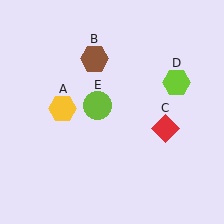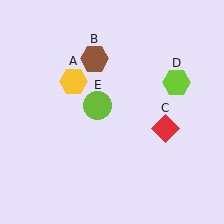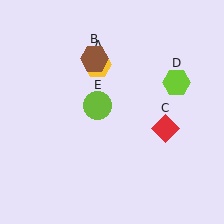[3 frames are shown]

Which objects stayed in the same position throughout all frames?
Brown hexagon (object B) and red diamond (object C) and lime hexagon (object D) and lime circle (object E) remained stationary.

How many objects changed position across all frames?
1 object changed position: yellow hexagon (object A).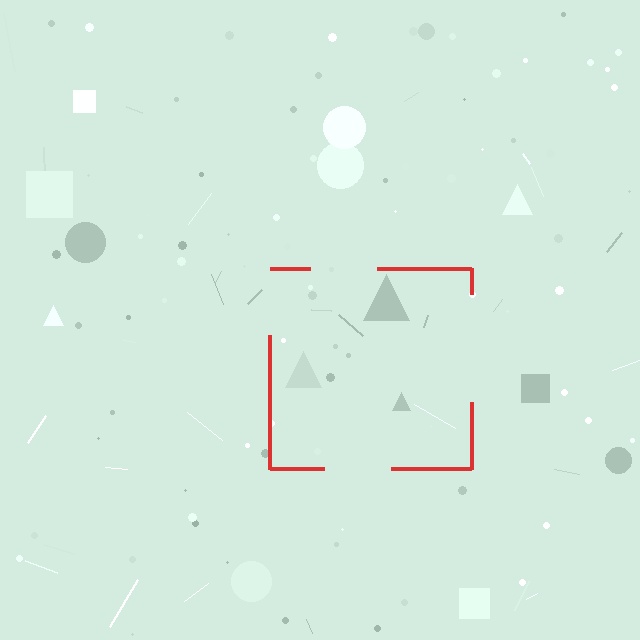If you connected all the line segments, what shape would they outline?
They would outline a square.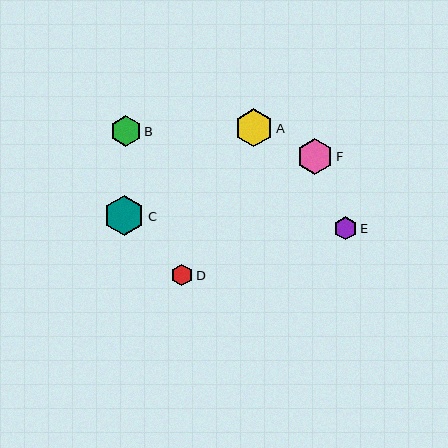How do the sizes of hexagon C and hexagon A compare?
Hexagon C and hexagon A are approximately the same size.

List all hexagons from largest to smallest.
From largest to smallest: C, A, F, B, E, D.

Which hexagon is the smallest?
Hexagon D is the smallest with a size of approximately 22 pixels.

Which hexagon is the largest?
Hexagon C is the largest with a size of approximately 41 pixels.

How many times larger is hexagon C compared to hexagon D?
Hexagon C is approximately 1.9 times the size of hexagon D.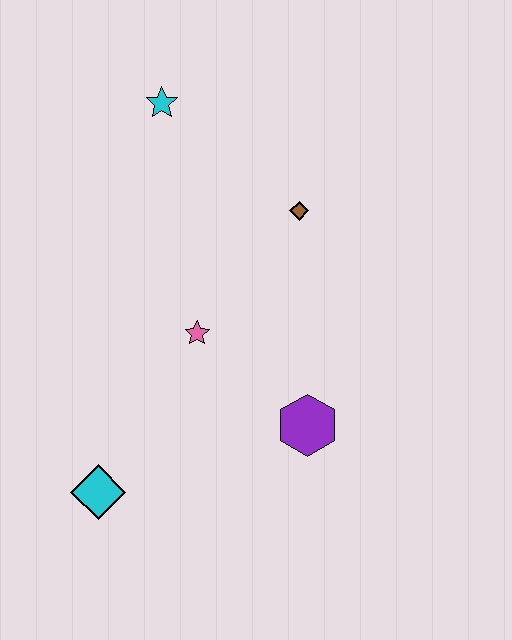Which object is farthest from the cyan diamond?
The cyan star is farthest from the cyan diamond.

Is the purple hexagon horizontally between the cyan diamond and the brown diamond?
No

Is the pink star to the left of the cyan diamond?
No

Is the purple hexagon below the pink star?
Yes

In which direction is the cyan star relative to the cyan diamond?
The cyan star is above the cyan diamond.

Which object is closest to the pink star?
The purple hexagon is closest to the pink star.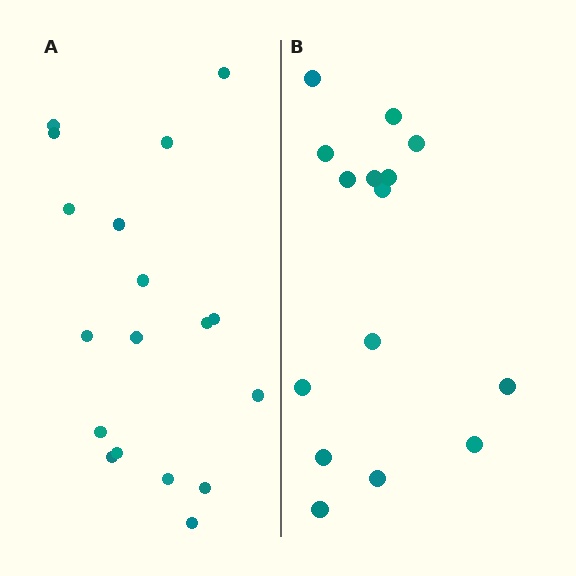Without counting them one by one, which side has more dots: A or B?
Region A (the left region) has more dots.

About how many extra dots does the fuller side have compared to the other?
Region A has just a few more — roughly 2 or 3 more dots than region B.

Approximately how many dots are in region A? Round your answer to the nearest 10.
About 20 dots. (The exact count is 18, which rounds to 20.)